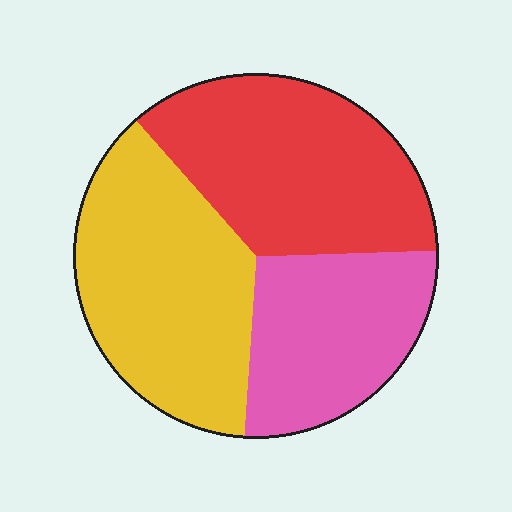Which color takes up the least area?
Pink, at roughly 25%.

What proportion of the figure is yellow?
Yellow takes up about three eighths (3/8) of the figure.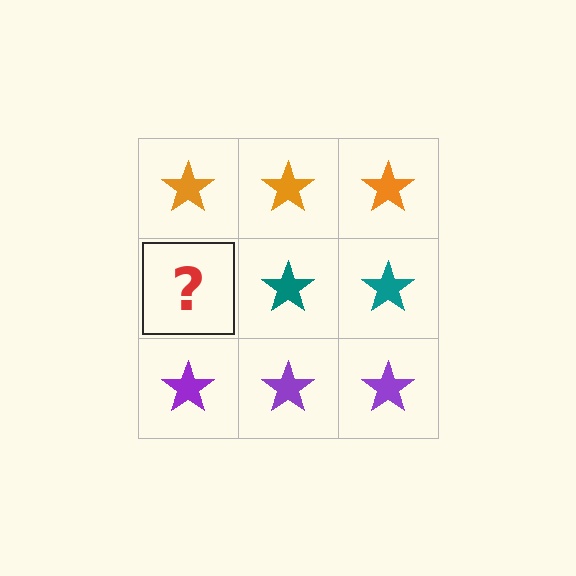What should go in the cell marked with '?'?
The missing cell should contain a teal star.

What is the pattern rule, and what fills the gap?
The rule is that each row has a consistent color. The gap should be filled with a teal star.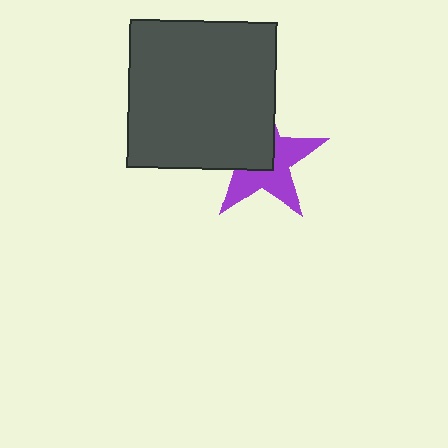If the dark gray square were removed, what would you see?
You would see the complete purple star.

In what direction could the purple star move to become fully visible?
The purple star could move toward the lower-right. That would shift it out from behind the dark gray square entirely.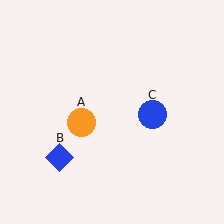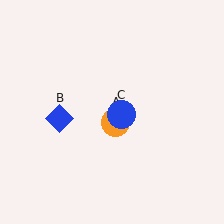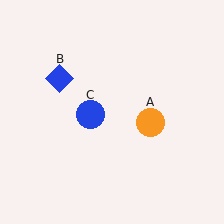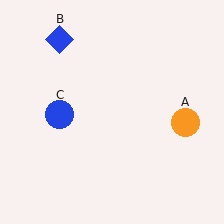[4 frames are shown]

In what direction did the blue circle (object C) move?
The blue circle (object C) moved left.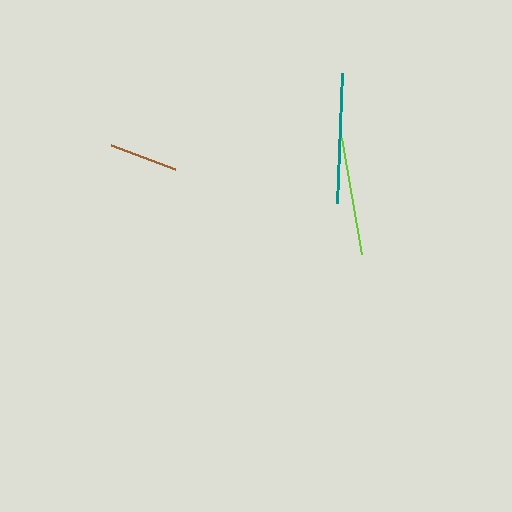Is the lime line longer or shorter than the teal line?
The teal line is longer than the lime line.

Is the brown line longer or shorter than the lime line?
The lime line is longer than the brown line.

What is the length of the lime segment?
The lime segment is approximately 117 pixels long.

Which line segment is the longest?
The teal line is the longest at approximately 130 pixels.